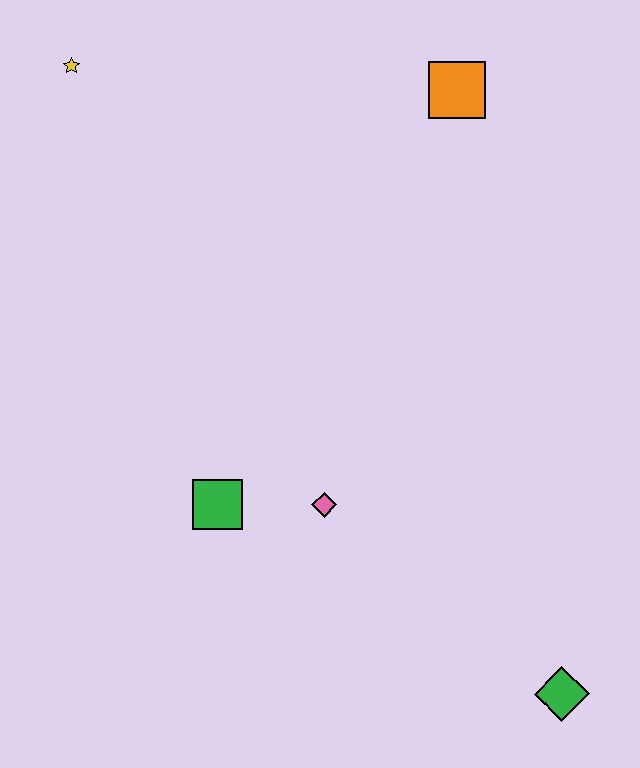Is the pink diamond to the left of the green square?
No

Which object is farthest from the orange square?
The green diamond is farthest from the orange square.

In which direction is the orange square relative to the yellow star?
The orange square is to the right of the yellow star.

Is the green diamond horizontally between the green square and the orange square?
No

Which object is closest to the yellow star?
The orange square is closest to the yellow star.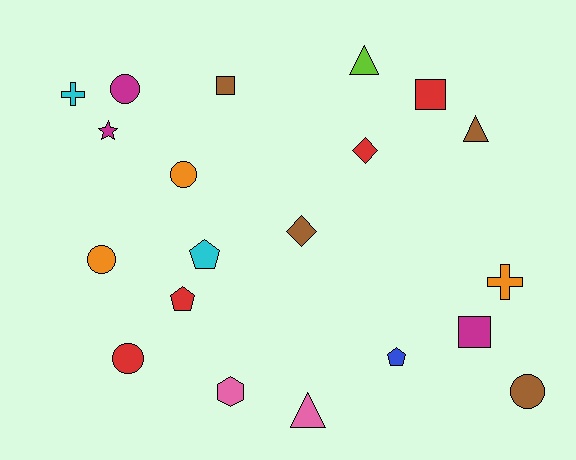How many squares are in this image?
There are 3 squares.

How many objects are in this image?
There are 20 objects.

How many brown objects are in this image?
There are 4 brown objects.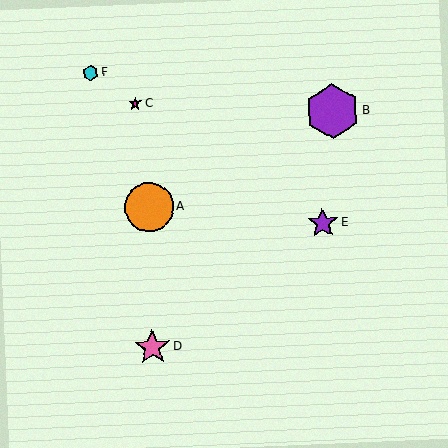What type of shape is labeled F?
Shape F is a cyan hexagon.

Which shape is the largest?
The purple hexagon (labeled B) is the largest.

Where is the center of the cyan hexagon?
The center of the cyan hexagon is at (91, 73).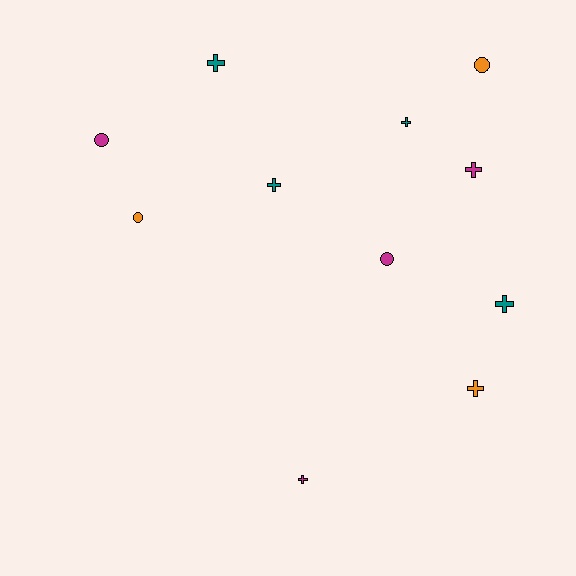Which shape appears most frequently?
Cross, with 7 objects.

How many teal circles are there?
There are no teal circles.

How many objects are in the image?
There are 11 objects.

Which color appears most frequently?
Teal, with 4 objects.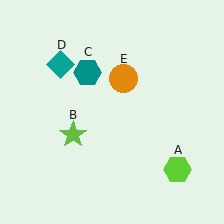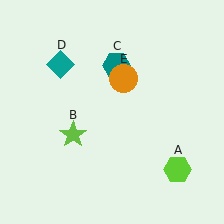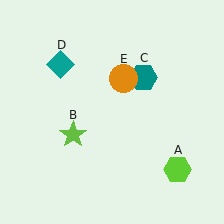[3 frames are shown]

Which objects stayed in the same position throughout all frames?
Lime hexagon (object A) and lime star (object B) and teal diamond (object D) and orange circle (object E) remained stationary.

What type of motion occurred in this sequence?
The teal hexagon (object C) rotated clockwise around the center of the scene.